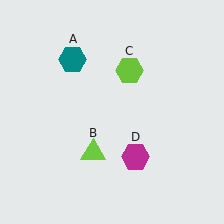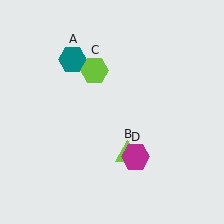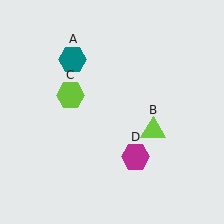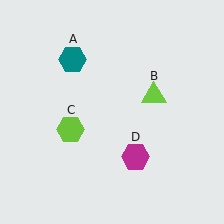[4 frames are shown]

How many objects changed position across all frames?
2 objects changed position: lime triangle (object B), lime hexagon (object C).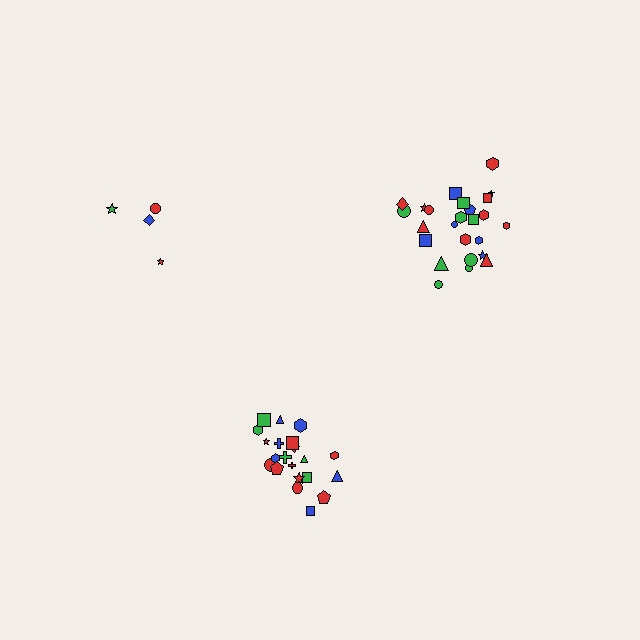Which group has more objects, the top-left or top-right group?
The top-right group.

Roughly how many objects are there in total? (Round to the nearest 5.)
Roughly 50 objects in total.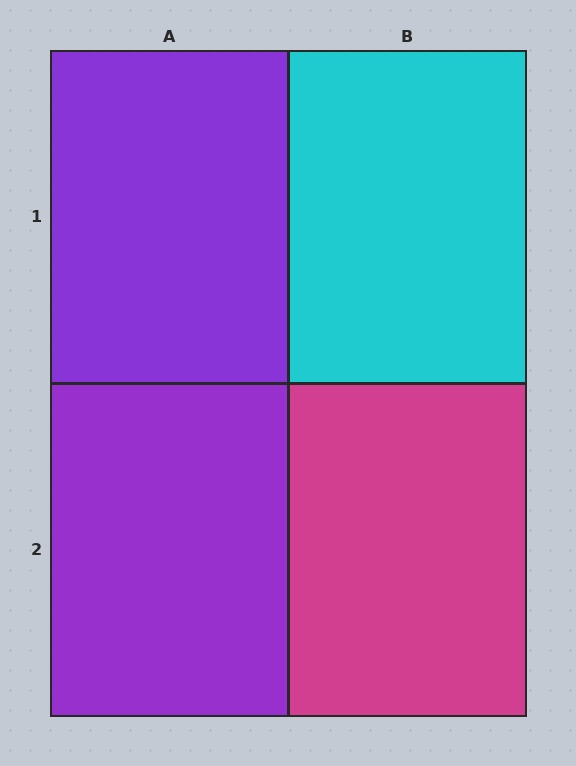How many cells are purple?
2 cells are purple.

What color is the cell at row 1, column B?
Cyan.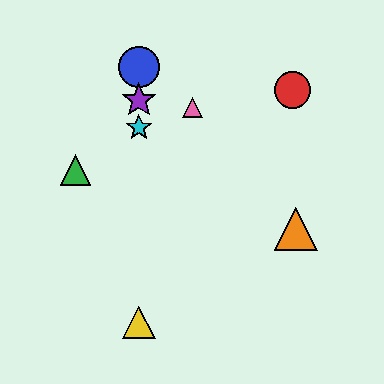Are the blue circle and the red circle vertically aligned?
No, the blue circle is at x≈139 and the red circle is at x≈293.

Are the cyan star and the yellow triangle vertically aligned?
Yes, both are at x≈139.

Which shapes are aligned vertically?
The blue circle, the yellow triangle, the purple star, the cyan star are aligned vertically.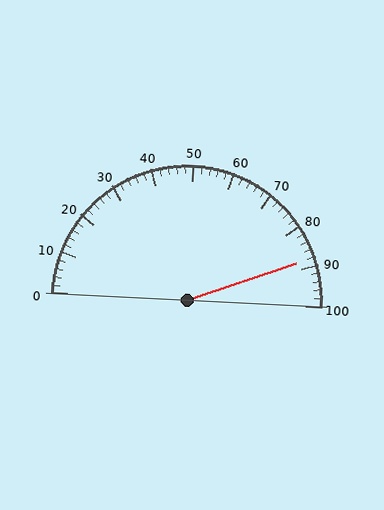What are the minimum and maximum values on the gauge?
The gauge ranges from 0 to 100.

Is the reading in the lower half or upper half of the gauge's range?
The reading is in the upper half of the range (0 to 100).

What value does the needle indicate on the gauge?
The needle indicates approximately 88.